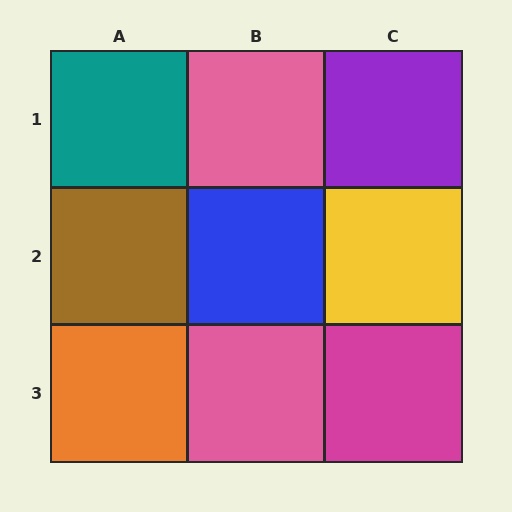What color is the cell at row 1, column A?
Teal.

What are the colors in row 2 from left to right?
Brown, blue, yellow.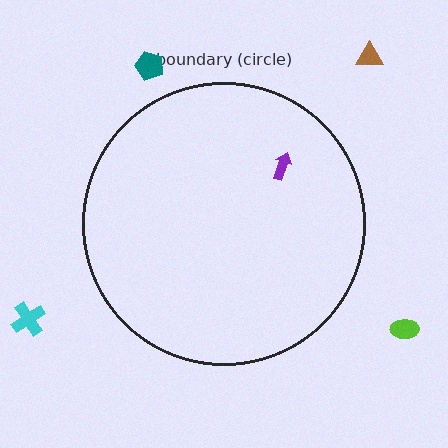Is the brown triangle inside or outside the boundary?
Outside.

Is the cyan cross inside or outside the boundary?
Outside.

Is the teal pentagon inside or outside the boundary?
Outside.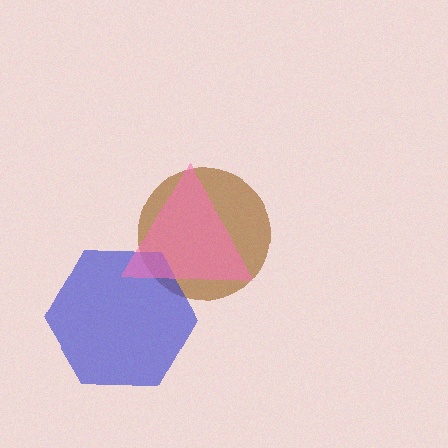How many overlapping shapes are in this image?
There are 3 overlapping shapes in the image.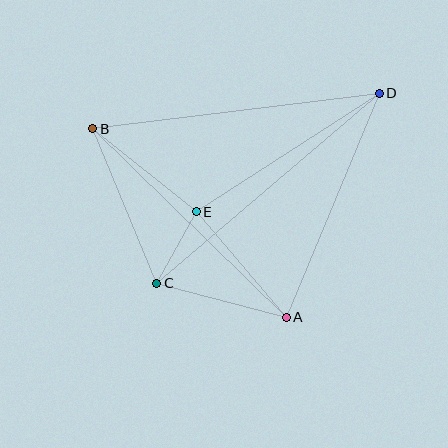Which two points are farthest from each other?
Points C and D are farthest from each other.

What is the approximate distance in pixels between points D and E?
The distance between D and E is approximately 218 pixels.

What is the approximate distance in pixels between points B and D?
The distance between B and D is approximately 289 pixels.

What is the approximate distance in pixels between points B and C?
The distance between B and C is approximately 167 pixels.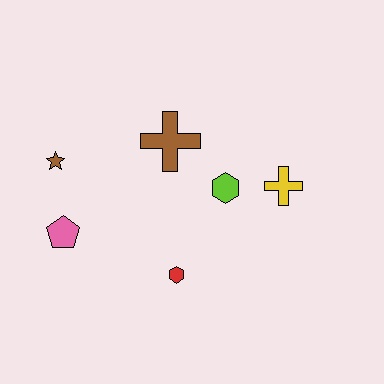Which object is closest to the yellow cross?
The lime hexagon is closest to the yellow cross.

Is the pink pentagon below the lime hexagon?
Yes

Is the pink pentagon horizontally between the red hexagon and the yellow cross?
No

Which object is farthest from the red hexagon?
The brown star is farthest from the red hexagon.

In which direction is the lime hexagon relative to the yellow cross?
The lime hexagon is to the left of the yellow cross.